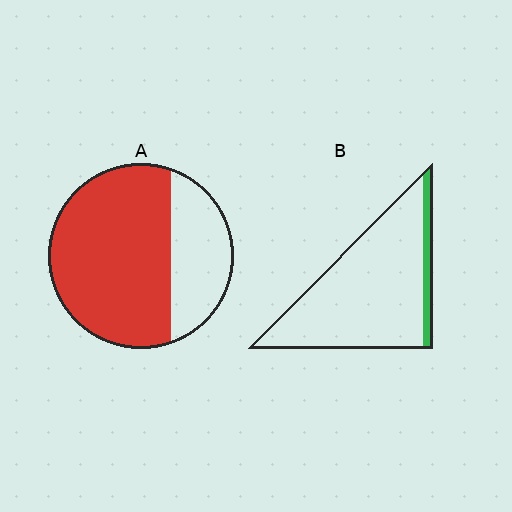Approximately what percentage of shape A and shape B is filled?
A is approximately 70% and B is approximately 10%.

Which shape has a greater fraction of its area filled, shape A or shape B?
Shape A.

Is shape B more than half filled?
No.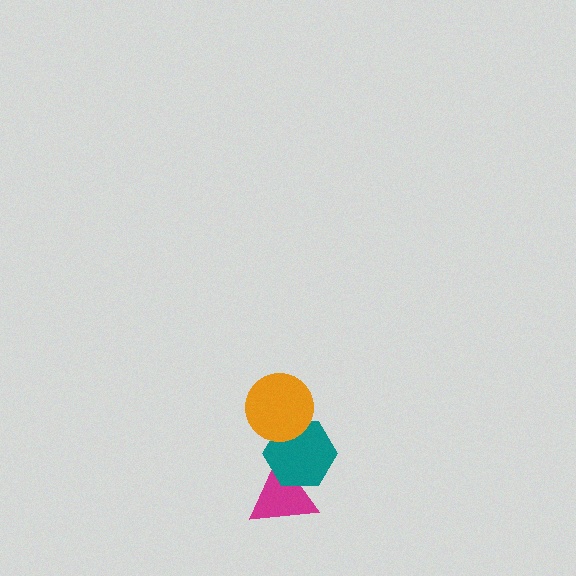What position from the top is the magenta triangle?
The magenta triangle is 3rd from the top.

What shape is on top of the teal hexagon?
The orange circle is on top of the teal hexagon.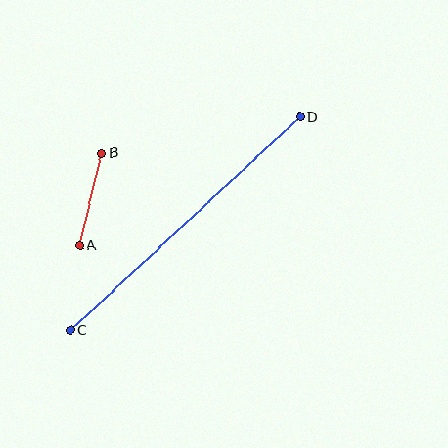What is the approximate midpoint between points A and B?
The midpoint is at approximately (91, 199) pixels.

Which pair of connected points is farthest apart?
Points C and D are farthest apart.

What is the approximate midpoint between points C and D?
The midpoint is at approximately (185, 224) pixels.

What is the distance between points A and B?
The distance is approximately 95 pixels.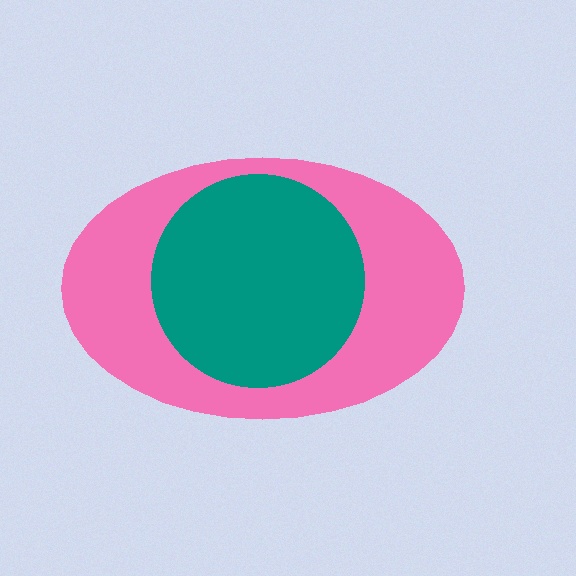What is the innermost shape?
The teal circle.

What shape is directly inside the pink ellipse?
The teal circle.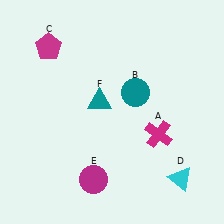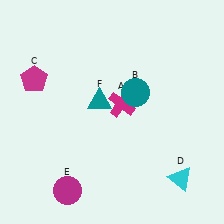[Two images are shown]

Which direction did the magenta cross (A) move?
The magenta cross (A) moved left.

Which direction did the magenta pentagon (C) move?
The magenta pentagon (C) moved down.